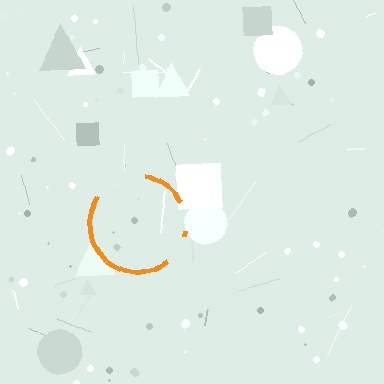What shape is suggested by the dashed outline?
The dashed outline suggests a circle.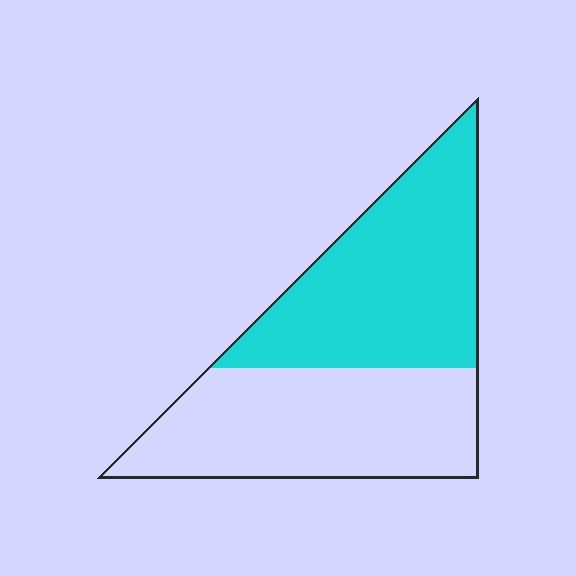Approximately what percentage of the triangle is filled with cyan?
Approximately 50%.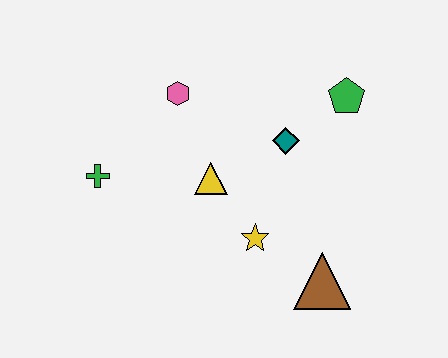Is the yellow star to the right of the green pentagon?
No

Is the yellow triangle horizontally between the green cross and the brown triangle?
Yes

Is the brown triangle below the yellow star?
Yes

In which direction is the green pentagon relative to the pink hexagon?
The green pentagon is to the right of the pink hexagon.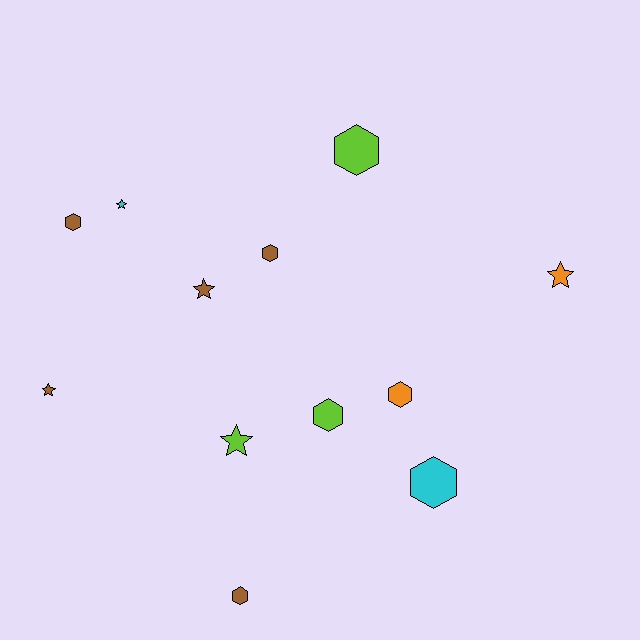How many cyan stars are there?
There is 1 cyan star.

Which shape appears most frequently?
Hexagon, with 7 objects.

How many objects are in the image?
There are 12 objects.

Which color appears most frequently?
Brown, with 5 objects.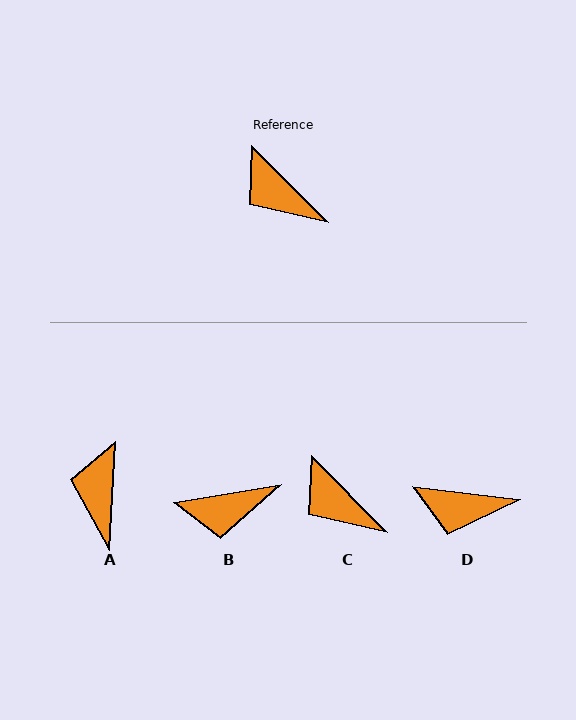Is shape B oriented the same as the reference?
No, it is off by about 54 degrees.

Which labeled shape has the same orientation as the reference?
C.